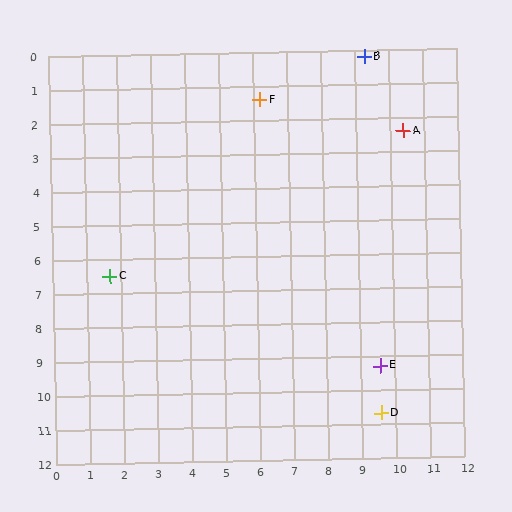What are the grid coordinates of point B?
Point B is at approximately (9.3, 0.2).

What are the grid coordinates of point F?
Point F is at approximately (6.2, 1.4).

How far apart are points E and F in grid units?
Points E and F are about 8.6 grid units apart.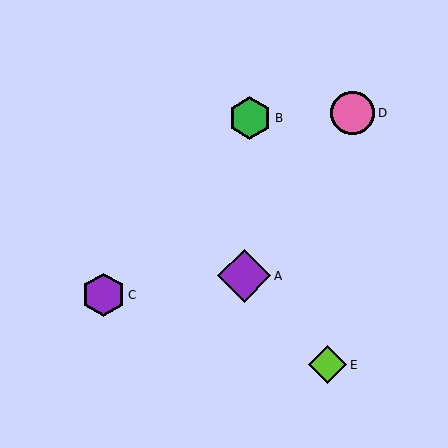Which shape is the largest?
The purple diamond (labeled A) is the largest.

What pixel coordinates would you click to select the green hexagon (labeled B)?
Click at (250, 118) to select the green hexagon B.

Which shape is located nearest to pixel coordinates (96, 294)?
The purple hexagon (labeled C) at (103, 295) is nearest to that location.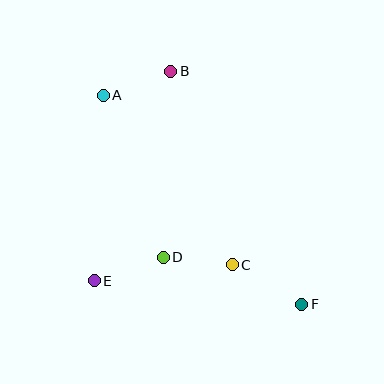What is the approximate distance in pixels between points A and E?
The distance between A and E is approximately 186 pixels.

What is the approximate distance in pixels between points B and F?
The distance between B and F is approximately 267 pixels.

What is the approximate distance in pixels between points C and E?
The distance between C and E is approximately 139 pixels.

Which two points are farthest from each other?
Points A and F are farthest from each other.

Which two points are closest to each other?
Points C and D are closest to each other.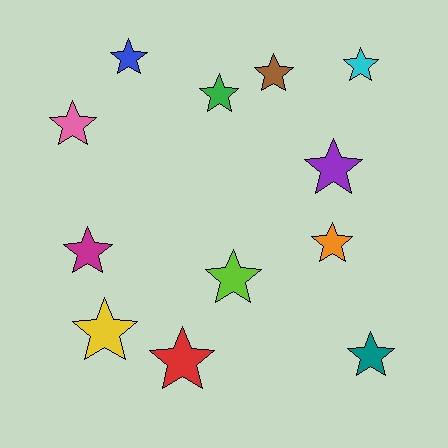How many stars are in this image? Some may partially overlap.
There are 12 stars.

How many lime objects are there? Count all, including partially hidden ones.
There is 1 lime object.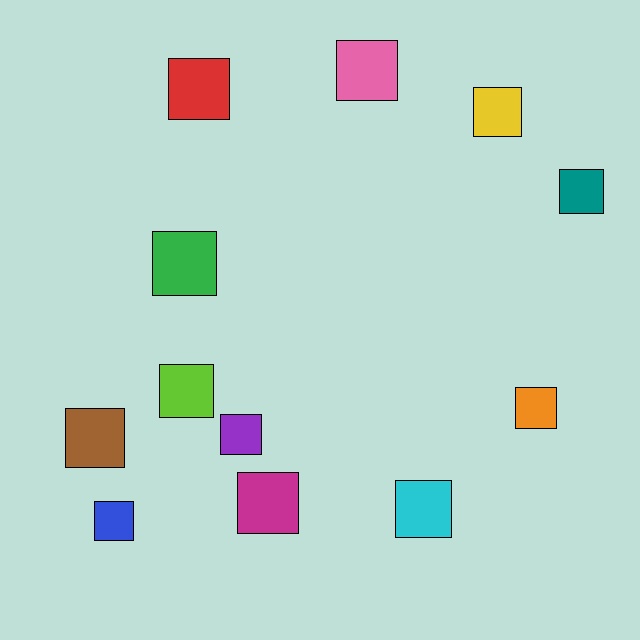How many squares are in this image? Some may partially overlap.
There are 12 squares.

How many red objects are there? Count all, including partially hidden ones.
There is 1 red object.